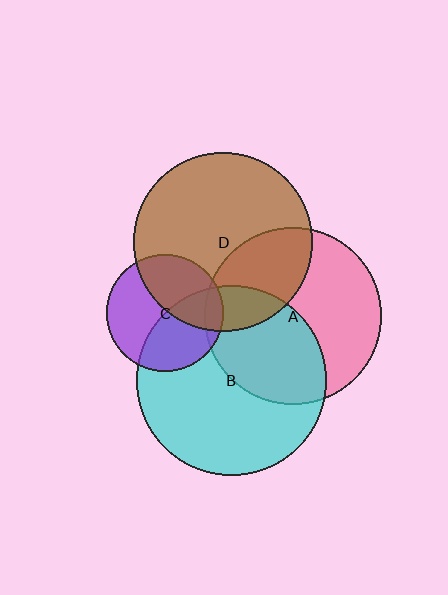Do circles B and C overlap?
Yes.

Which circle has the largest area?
Circle B (cyan).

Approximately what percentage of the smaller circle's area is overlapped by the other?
Approximately 45%.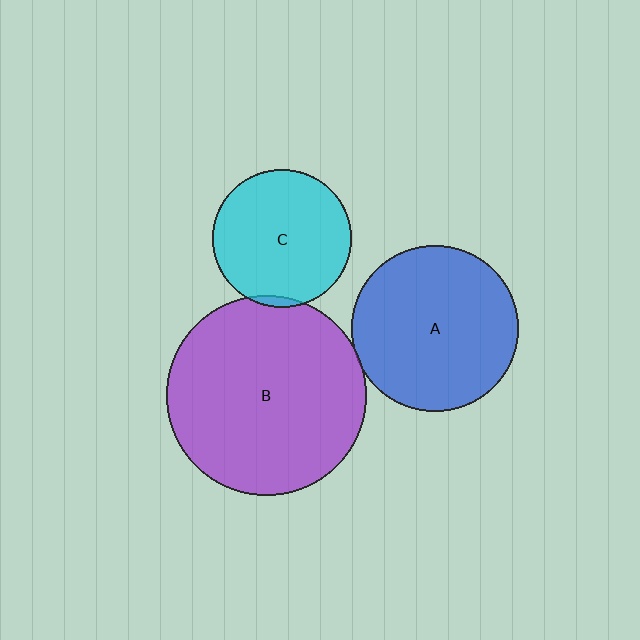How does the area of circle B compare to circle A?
Approximately 1.4 times.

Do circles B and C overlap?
Yes.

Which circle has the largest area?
Circle B (purple).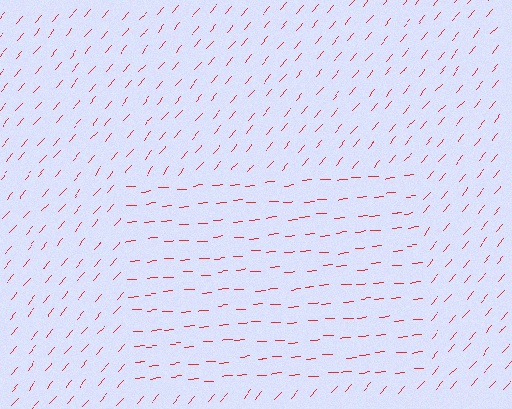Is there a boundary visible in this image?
Yes, there is a texture boundary formed by a change in line orientation.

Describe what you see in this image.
The image is filled with small red line segments. A rectangle region in the image has lines oriented differently from the surrounding lines, creating a visible texture boundary.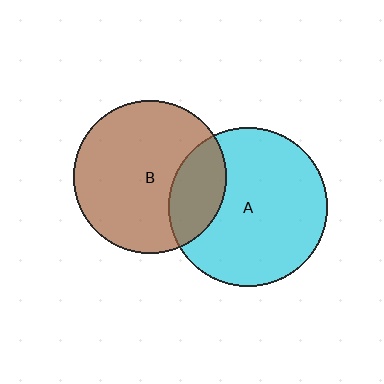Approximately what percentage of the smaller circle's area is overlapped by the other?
Approximately 25%.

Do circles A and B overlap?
Yes.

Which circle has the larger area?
Circle A (cyan).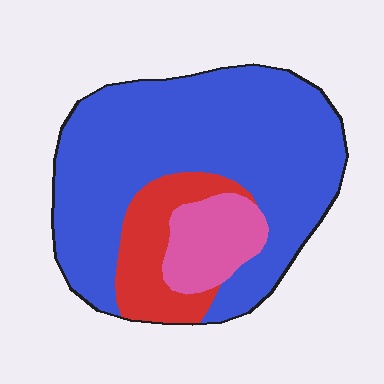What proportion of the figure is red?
Red covers around 15% of the figure.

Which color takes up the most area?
Blue, at roughly 70%.